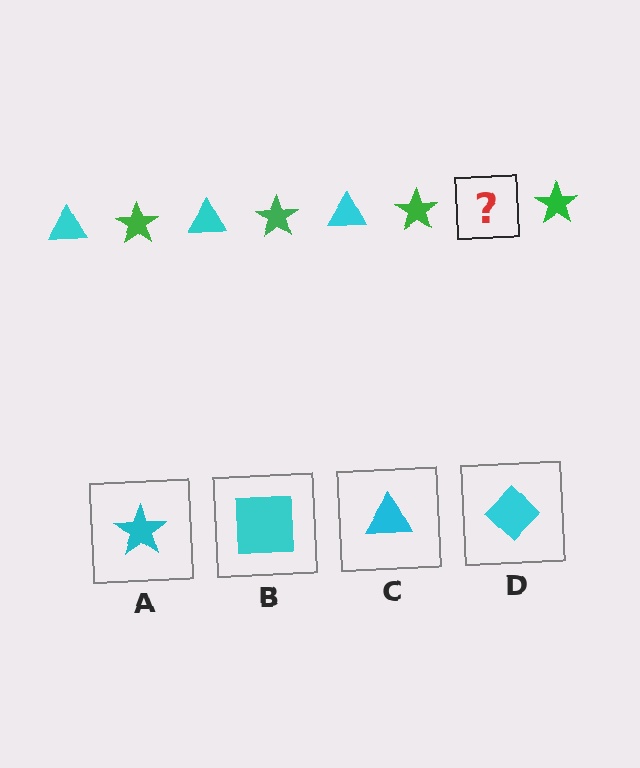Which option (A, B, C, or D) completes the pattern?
C.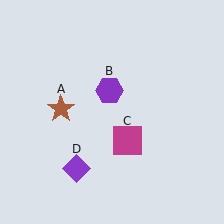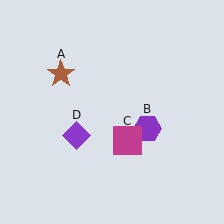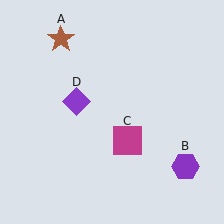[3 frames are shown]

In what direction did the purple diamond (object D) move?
The purple diamond (object D) moved up.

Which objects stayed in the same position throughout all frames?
Magenta square (object C) remained stationary.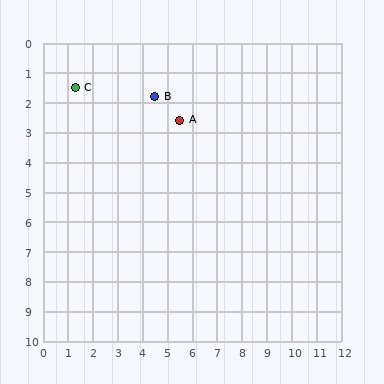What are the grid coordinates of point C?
Point C is at approximately (1.3, 1.5).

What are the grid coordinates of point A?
Point A is at approximately (5.5, 2.6).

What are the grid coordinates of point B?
Point B is at approximately (4.5, 1.8).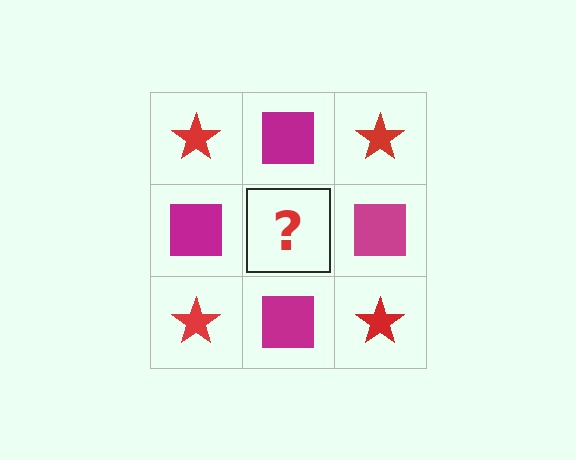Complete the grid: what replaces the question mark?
The question mark should be replaced with a red star.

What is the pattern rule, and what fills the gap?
The rule is that it alternates red star and magenta square in a checkerboard pattern. The gap should be filled with a red star.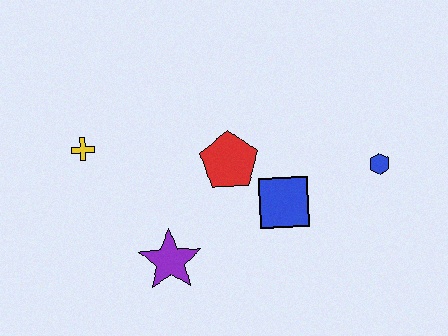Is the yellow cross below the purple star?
No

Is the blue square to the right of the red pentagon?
Yes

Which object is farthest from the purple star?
The blue hexagon is farthest from the purple star.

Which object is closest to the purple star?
The red pentagon is closest to the purple star.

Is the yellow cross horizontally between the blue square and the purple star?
No